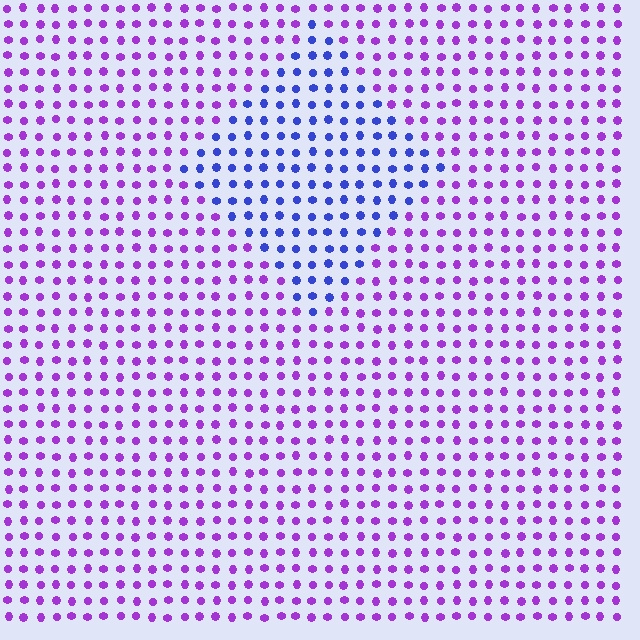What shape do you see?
I see a diamond.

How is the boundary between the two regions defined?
The boundary is defined purely by a slight shift in hue (about 49 degrees). Spacing, size, and orientation are identical on both sides.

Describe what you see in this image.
The image is filled with small purple elements in a uniform arrangement. A diamond-shaped region is visible where the elements are tinted to a slightly different hue, forming a subtle color boundary.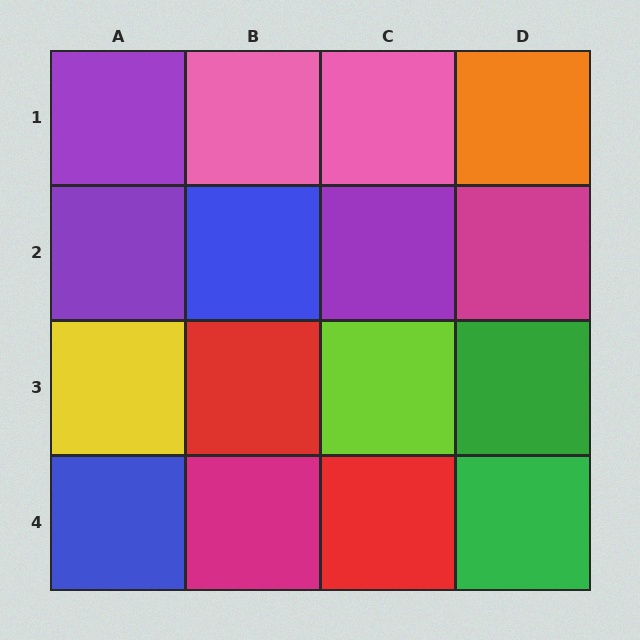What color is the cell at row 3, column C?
Lime.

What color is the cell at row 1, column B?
Pink.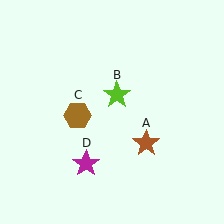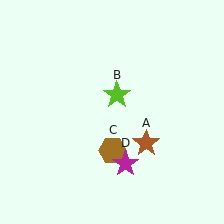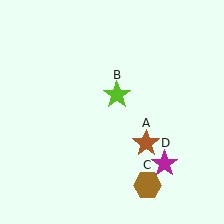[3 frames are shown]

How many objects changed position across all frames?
2 objects changed position: brown hexagon (object C), magenta star (object D).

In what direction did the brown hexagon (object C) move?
The brown hexagon (object C) moved down and to the right.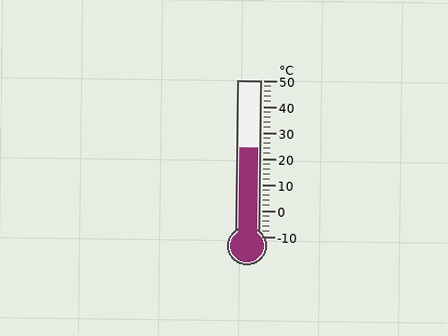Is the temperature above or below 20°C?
The temperature is above 20°C.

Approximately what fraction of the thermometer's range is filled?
The thermometer is filled to approximately 55% of its range.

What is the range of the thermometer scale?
The thermometer scale ranges from -10°C to 50°C.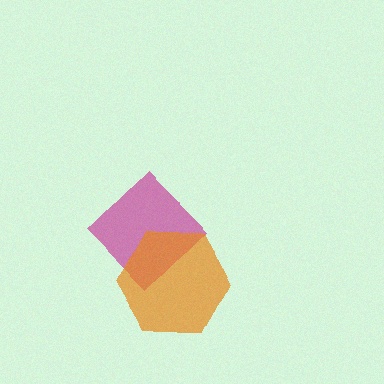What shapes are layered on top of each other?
The layered shapes are: a magenta diamond, an orange hexagon.